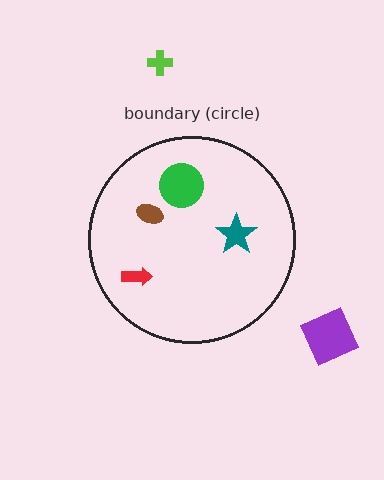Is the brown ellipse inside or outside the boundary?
Inside.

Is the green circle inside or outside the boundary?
Inside.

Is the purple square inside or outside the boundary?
Outside.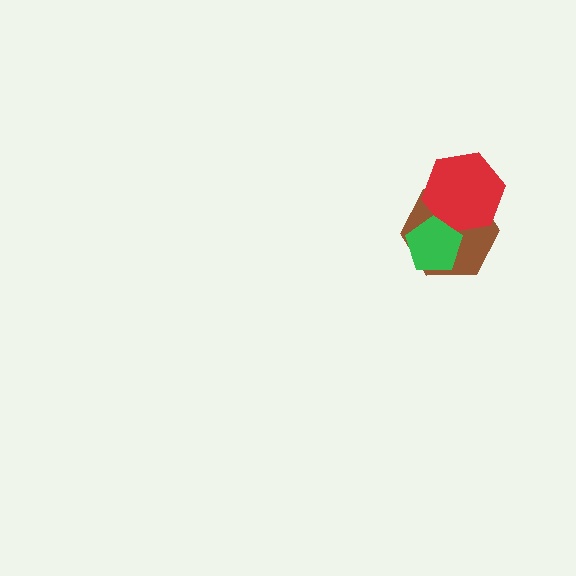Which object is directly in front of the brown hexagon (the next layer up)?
The red hexagon is directly in front of the brown hexagon.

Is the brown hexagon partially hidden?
Yes, it is partially covered by another shape.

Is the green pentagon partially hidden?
No, no other shape covers it.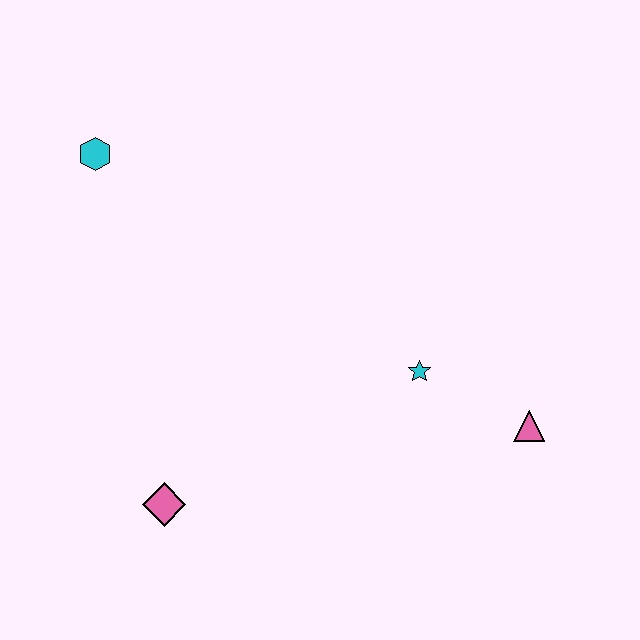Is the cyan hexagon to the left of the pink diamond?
Yes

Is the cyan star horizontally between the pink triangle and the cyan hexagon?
Yes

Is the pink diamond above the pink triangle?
No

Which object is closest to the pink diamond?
The cyan star is closest to the pink diamond.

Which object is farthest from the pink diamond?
The pink triangle is farthest from the pink diamond.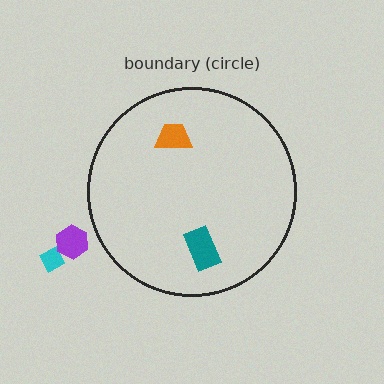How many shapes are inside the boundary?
2 inside, 2 outside.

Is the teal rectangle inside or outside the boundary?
Inside.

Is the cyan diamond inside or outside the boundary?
Outside.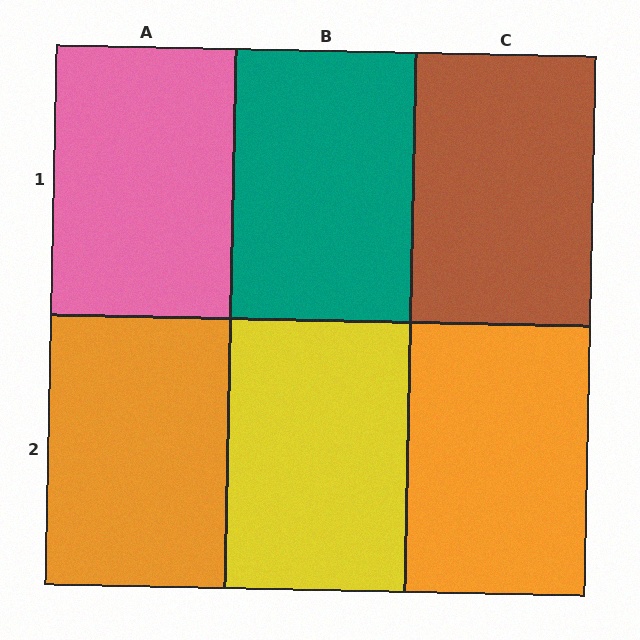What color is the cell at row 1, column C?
Brown.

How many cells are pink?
1 cell is pink.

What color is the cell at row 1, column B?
Teal.